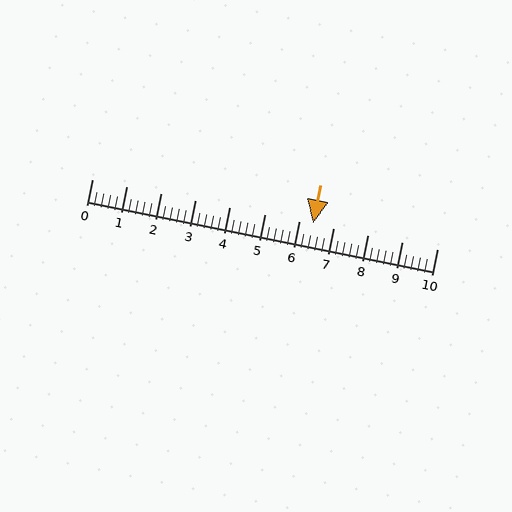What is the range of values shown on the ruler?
The ruler shows values from 0 to 10.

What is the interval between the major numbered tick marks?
The major tick marks are spaced 1 units apart.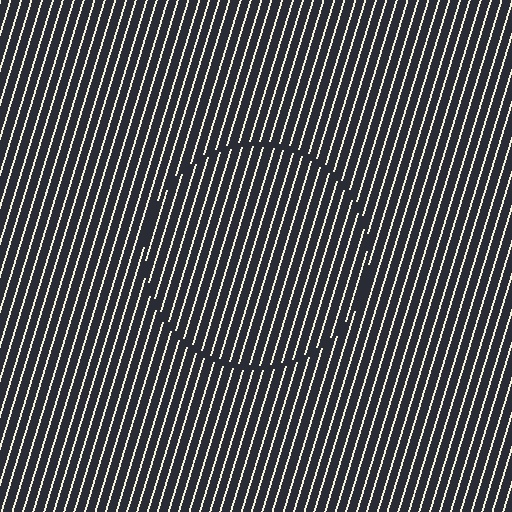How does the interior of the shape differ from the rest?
The interior of the shape contains the same grating, shifted by half a period — the contour is defined by the phase discontinuity where line-ends from the inner and outer gratings abut.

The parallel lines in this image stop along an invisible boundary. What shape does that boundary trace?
An illusory circle. The interior of the shape contains the same grating, shifted by half a period — the contour is defined by the phase discontinuity where line-ends from the inner and outer gratings abut.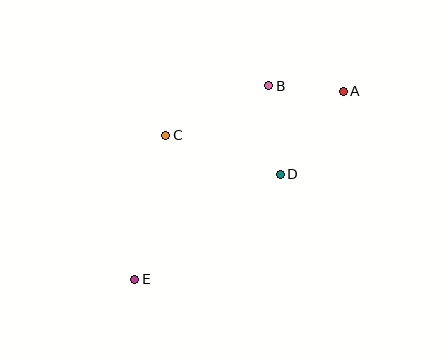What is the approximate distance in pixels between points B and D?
The distance between B and D is approximately 89 pixels.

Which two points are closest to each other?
Points A and B are closest to each other.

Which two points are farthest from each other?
Points A and E are farthest from each other.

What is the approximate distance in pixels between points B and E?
The distance between B and E is approximately 235 pixels.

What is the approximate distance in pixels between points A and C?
The distance between A and C is approximately 183 pixels.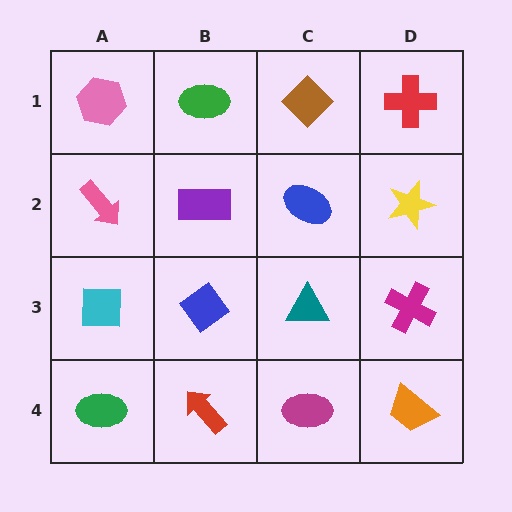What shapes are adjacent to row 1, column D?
A yellow star (row 2, column D), a brown diamond (row 1, column C).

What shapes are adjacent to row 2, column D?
A red cross (row 1, column D), a magenta cross (row 3, column D), a blue ellipse (row 2, column C).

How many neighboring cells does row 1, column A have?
2.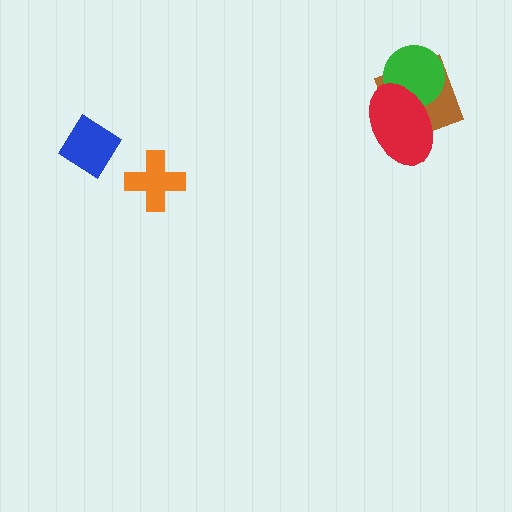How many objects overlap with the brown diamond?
2 objects overlap with the brown diamond.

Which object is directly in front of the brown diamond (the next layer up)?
The green circle is directly in front of the brown diamond.